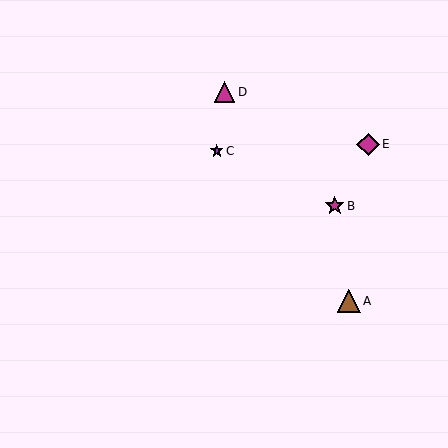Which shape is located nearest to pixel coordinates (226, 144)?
The purple star (labeled C) at (217, 151) is nearest to that location.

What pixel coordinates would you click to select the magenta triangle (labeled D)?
Click at (225, 92) to select the magenta triangle D.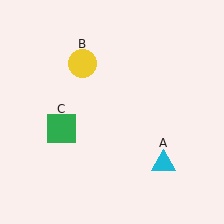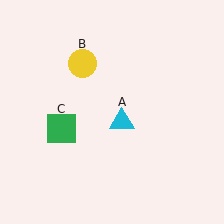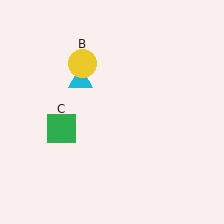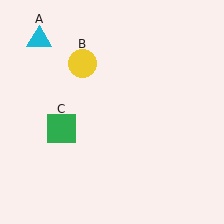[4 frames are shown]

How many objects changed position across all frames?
1 object changed position: cyan triangle (object A).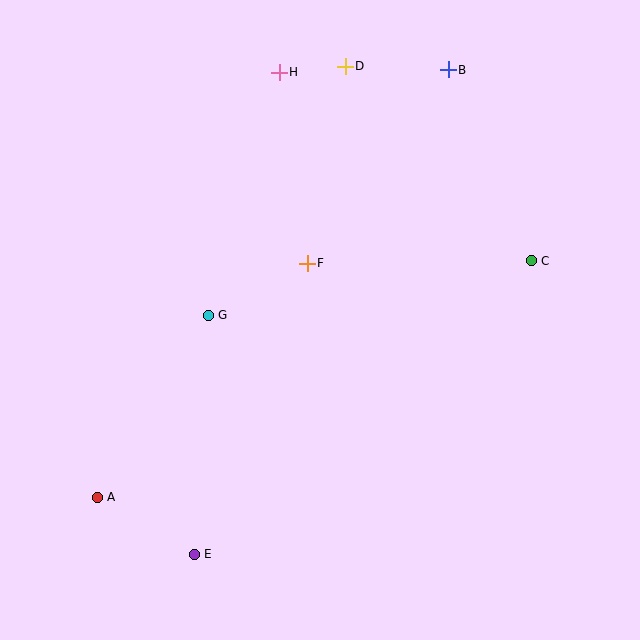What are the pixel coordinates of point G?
Point G is at (208, 315).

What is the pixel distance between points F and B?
The distance between F and B is 240 pixels.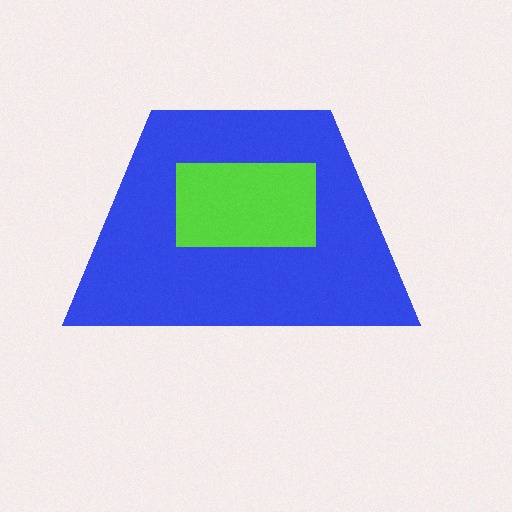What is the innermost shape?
The lime rectangle.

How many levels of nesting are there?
2.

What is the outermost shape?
The blue trapezoid.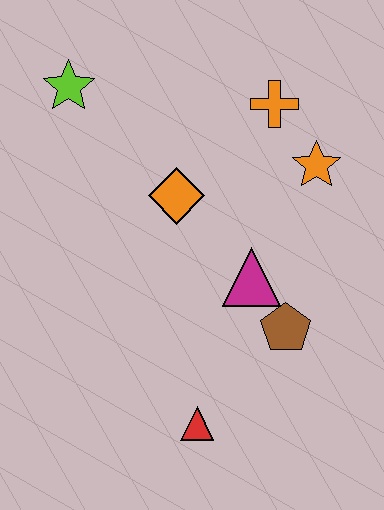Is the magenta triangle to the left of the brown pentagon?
Yes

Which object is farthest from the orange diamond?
The red triangle is farthest from the orange diamond.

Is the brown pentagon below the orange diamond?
Yes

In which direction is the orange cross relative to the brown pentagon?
The orange cross is above the brown pentagon.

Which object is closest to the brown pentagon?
The magenta triangle is closest to the brown pentagon.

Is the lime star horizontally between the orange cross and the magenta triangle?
No